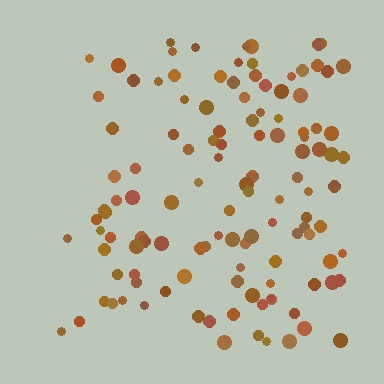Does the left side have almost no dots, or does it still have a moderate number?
Still a moderate number, just noticeably fewer than the right.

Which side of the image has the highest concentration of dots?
The right.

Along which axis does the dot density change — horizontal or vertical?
Horizontal.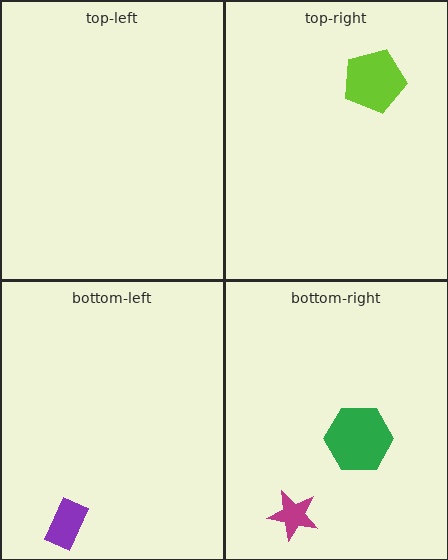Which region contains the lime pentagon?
The top-right region.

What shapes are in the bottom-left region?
The purple rectangle.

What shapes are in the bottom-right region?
The green hexagon, the magenta star.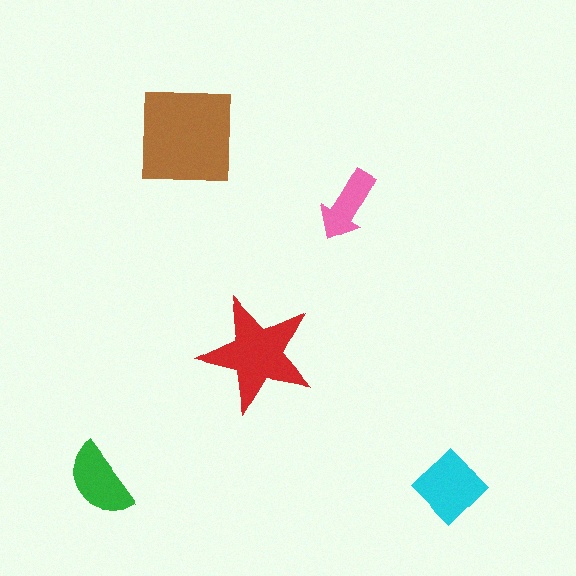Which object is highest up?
The brown square is topmost.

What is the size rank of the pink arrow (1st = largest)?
5th.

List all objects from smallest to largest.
The pink arrow, the green semicircle, the cyan diamond, the red star, the brown square.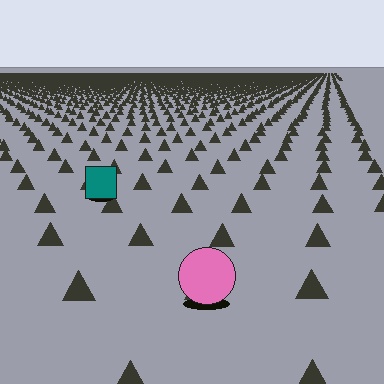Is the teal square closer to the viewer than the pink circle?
No. The pink circle is closer — you can tell from the texture gradient: the ground texture is coarser near it.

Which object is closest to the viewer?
The pink circle is closest. The texture marks near it are larger and more spread out.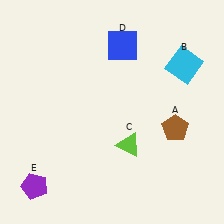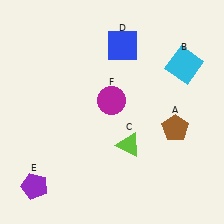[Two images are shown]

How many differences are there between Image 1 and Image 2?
There is 1 difference between the two images.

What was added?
A magenta circle (F) was added in Image 2.